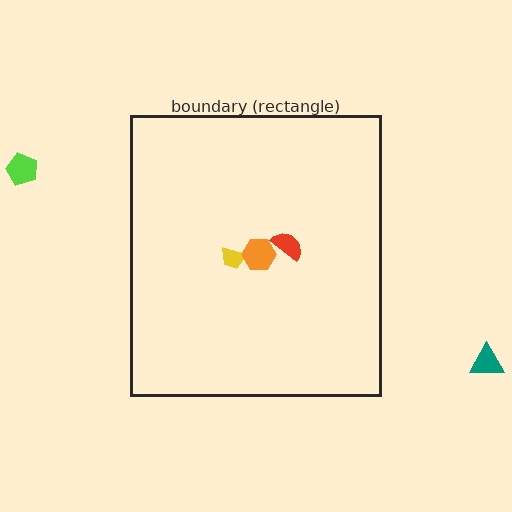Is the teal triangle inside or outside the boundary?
Outside.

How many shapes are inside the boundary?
3 inside, 2 outside.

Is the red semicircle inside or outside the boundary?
Inside.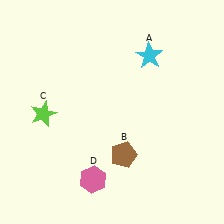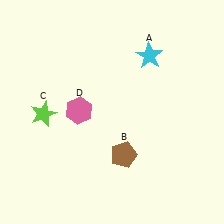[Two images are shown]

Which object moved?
The pink hexagon (D) moved up.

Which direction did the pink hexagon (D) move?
The pink hexagon (D) moved up.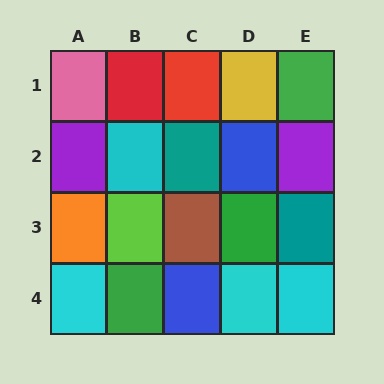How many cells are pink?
1 cell is pink.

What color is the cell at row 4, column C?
Blue.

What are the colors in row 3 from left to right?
Orange, lime, brown, green, teal.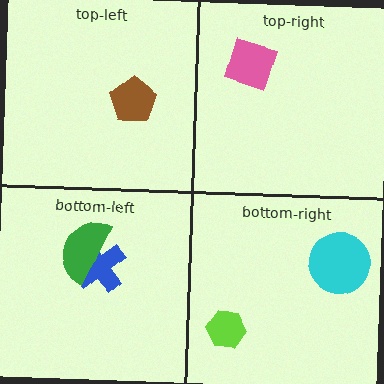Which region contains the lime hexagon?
The bottom-right region.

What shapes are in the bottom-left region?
The blue cross, the green semicircle.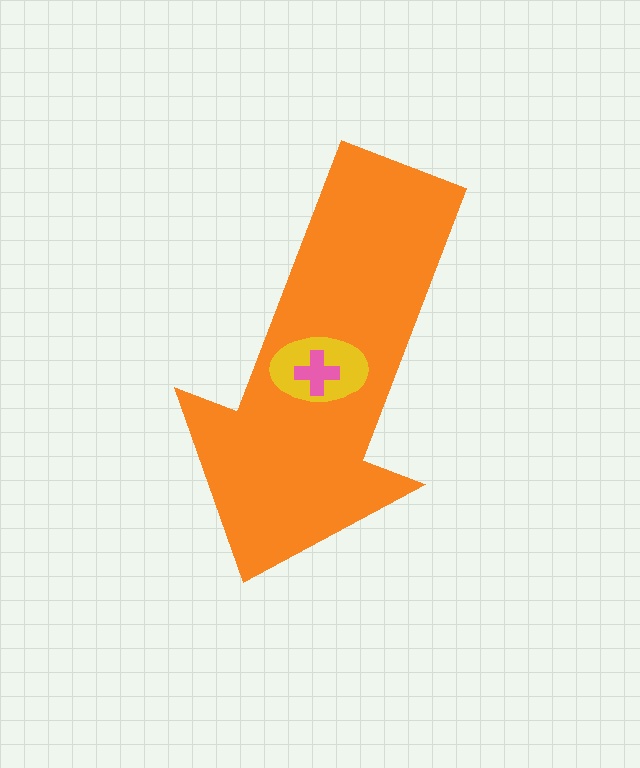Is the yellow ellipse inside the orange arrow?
Yes.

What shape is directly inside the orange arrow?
The yellow ellipse.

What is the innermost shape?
The pink cross.